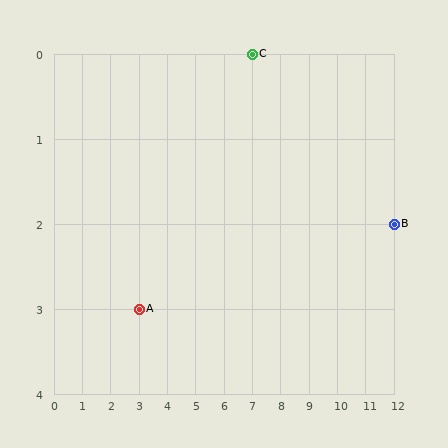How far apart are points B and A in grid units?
Points B and A are 9 columns and 1 row apart (about 9.1 grid units diagonally).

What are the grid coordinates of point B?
Point B is at grid coordinates (12, 2).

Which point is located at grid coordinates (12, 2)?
Point B is at (12, 2).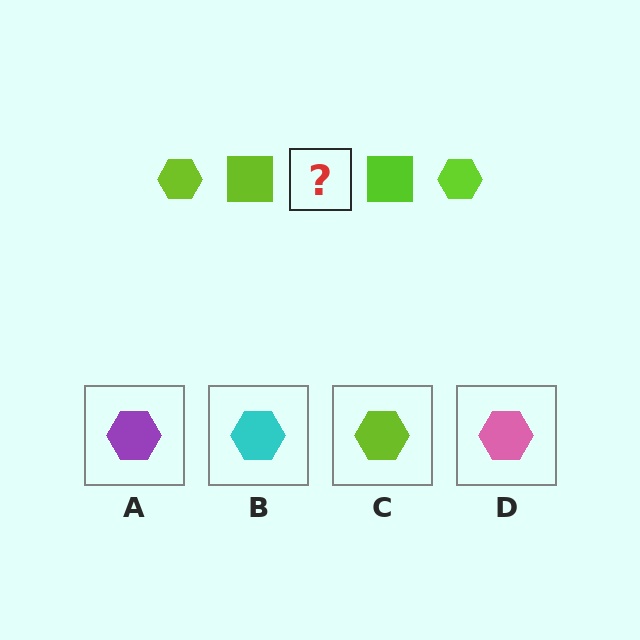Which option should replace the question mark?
Option C.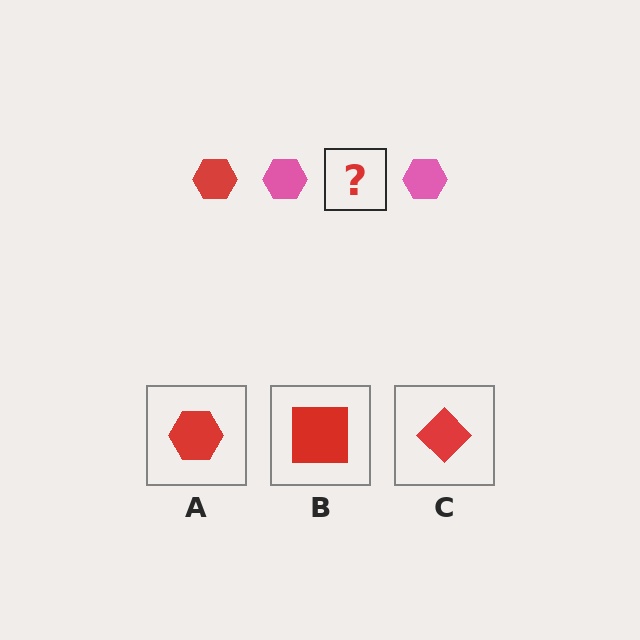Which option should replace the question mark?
Option A.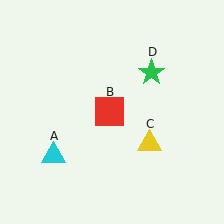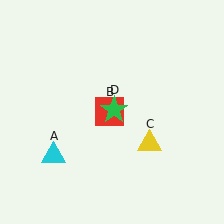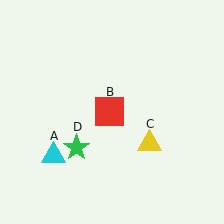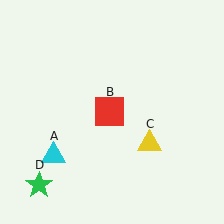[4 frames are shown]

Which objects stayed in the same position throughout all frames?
Cyan triangle (object A) and red square (object B) and yellow triangle (object C) remained stationary.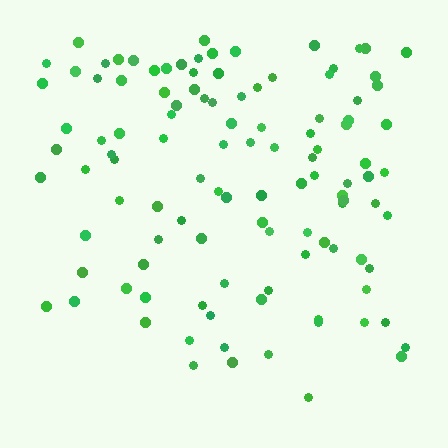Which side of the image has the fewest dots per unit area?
The bottom.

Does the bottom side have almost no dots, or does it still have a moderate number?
Still a moderate number, just noticeably fewer than the top.